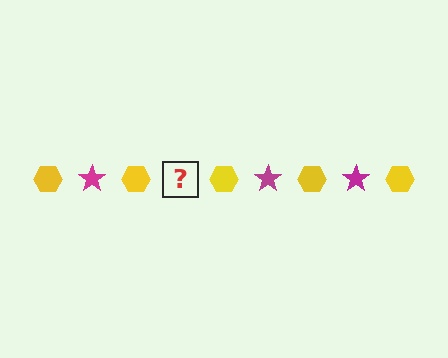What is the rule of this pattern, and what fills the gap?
The rule is that the pattern alternates between yellow hexagon and magenta star. The gap should be filled with a magenta star.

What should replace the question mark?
The question mark should be replaced with a magenta star.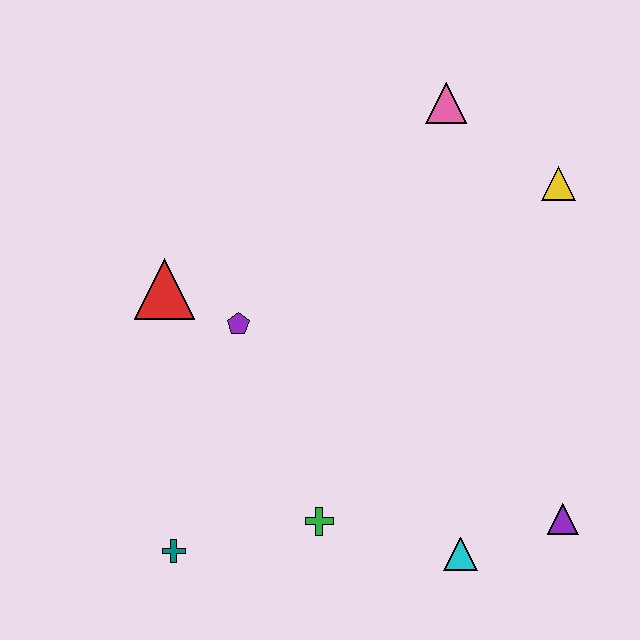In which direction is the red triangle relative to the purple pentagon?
The red triangle is to the left of the purple pentagon.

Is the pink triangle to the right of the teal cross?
Yes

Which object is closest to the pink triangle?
The yellow triangle is closest to the pink triangle.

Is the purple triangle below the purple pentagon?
Yes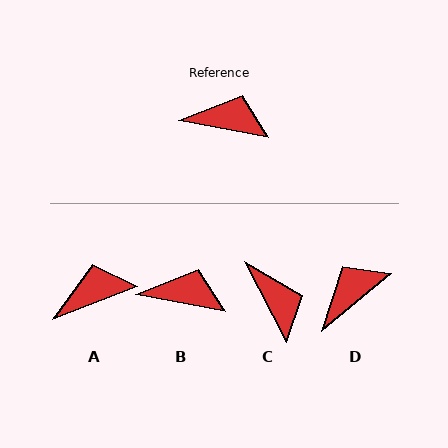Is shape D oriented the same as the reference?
No, it is off by about 51 degrees.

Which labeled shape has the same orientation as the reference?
B.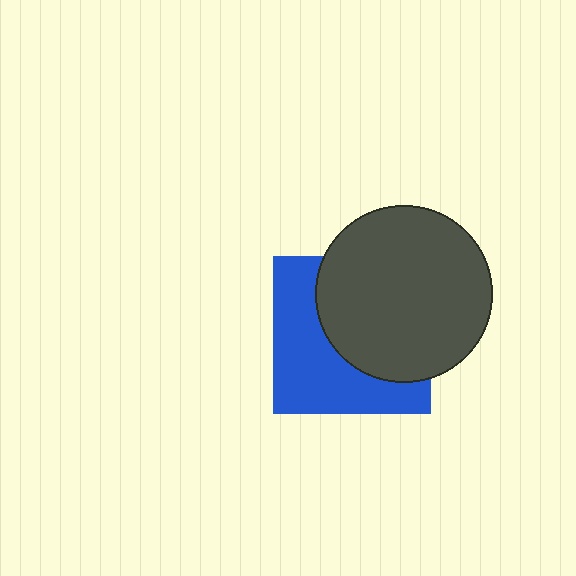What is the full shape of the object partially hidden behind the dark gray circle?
The partially hidden object is a blue square.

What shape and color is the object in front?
The object in front is a dark gray circle.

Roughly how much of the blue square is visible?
About half of it is visible (roughly 48%).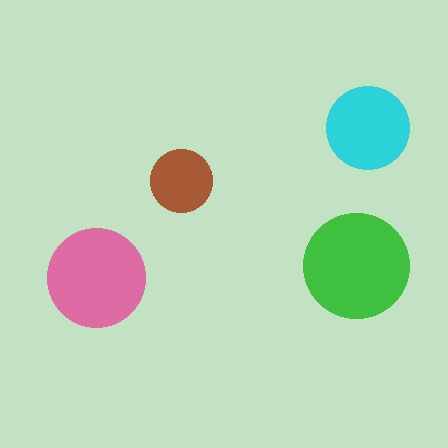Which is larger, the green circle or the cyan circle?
The green one.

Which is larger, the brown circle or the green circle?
The green one.